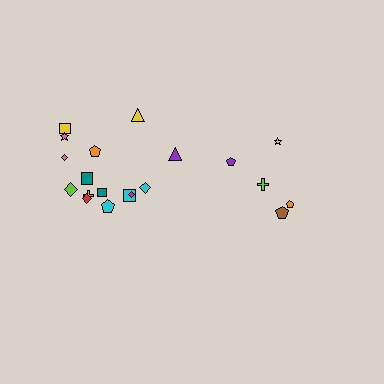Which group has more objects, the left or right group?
The left group.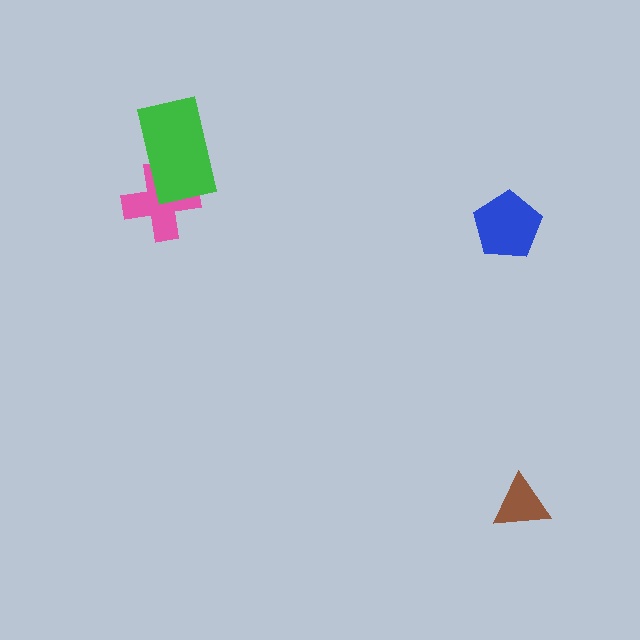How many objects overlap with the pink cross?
1 object overlaps with the pink cross.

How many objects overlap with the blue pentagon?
0 objects overlap with the blue pentagon.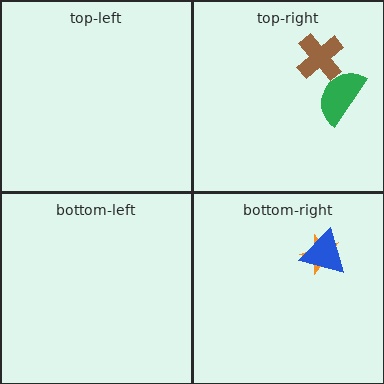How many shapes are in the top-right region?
2.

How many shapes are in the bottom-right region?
2.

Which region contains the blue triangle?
The bottom-right region.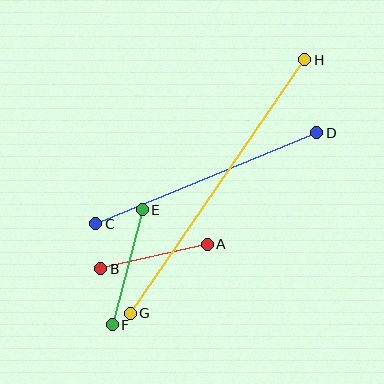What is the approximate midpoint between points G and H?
The midpoint is at approximately (217, 186) pixels.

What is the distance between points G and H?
The distance is approximately 308 pixels.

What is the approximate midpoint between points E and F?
The midpoint is at approximately (127, 267) pixels.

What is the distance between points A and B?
The distance is approximately 109 pixels.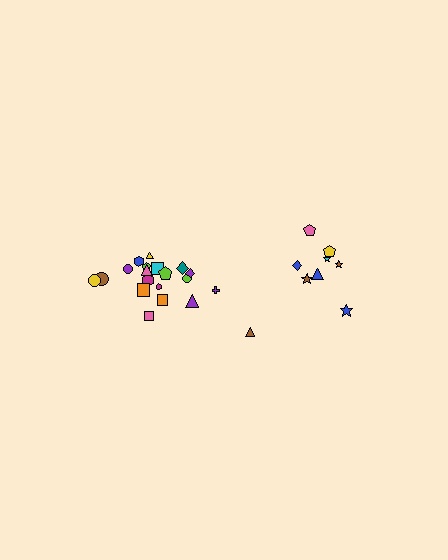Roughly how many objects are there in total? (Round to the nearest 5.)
Roughly 30 objects in total.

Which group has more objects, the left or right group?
The left group.